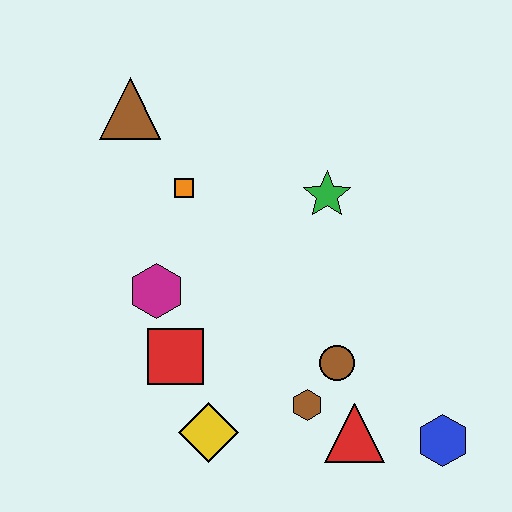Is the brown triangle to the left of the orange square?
Yes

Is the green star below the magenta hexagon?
No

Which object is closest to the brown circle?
The brown hexagon is closest to the brown circle.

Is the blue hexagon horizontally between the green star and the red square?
No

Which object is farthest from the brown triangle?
The blue hexagon is farthest from the brown triangle.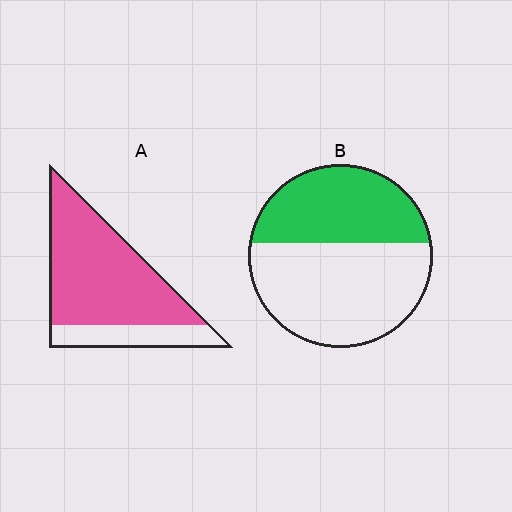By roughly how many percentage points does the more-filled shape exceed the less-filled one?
By roughly 35 percentage points (A over B).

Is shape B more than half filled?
No.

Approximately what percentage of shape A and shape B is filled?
A is approximately 75% and B is approximately 40%.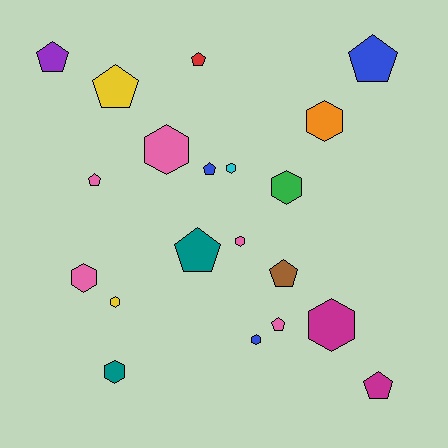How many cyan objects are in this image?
There is 1 cyan object.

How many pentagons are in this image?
There are 10 pentagons.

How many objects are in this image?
There are 20 objects.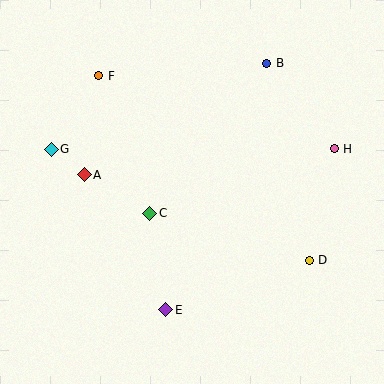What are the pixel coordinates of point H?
Point H is at (334, 149).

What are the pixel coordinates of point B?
Point B is at (267, 63).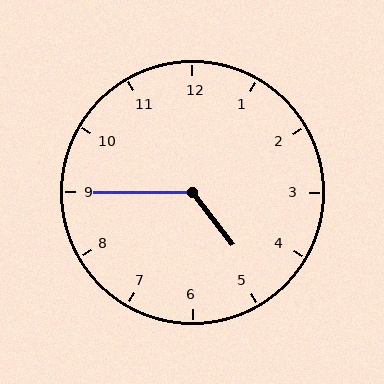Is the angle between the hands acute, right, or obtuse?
It is obtuse.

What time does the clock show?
4:45.